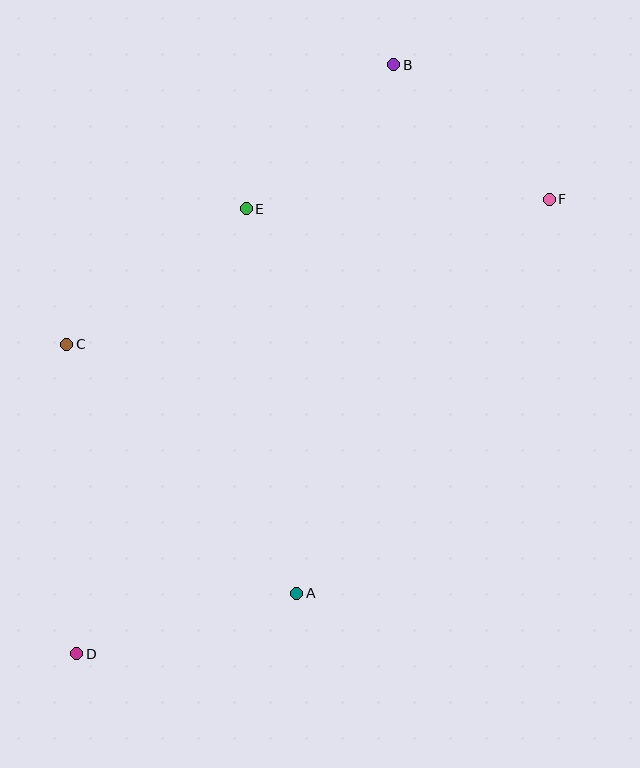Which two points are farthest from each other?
Points B and D are farthest from each other.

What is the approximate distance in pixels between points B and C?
The distance between B and C is approximately 430 pixels.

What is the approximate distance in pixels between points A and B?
The distance between A and B is approximately 537 pixels.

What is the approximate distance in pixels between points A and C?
The distance between A and C is approximately 339 pixels.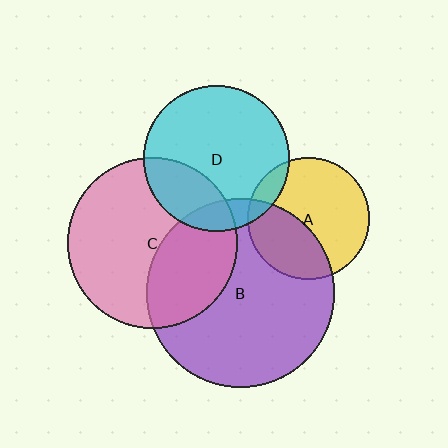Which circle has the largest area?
Circle B (purple).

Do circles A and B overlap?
Yes.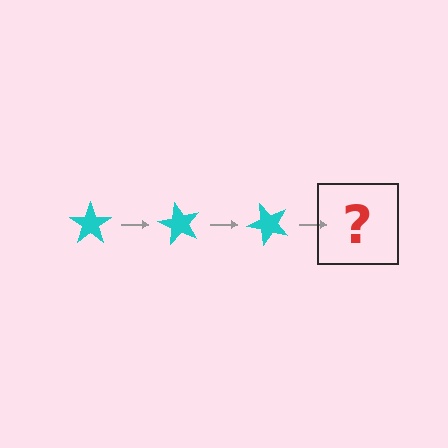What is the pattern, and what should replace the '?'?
The pattern is that the star rotates 60 degrees each step. The '?' should be a cyan star rotated 180 degrees.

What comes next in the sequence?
The next element should be a cyan star rotated 180 degrees.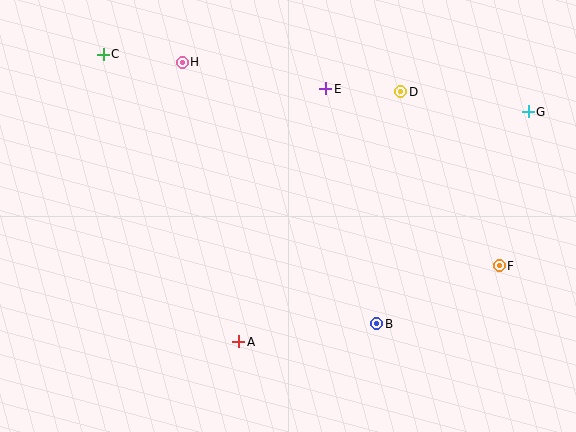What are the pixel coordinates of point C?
Point C is at (103, 55).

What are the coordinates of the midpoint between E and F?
The midpoint between E and F is at (413, 177).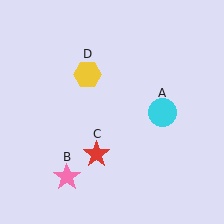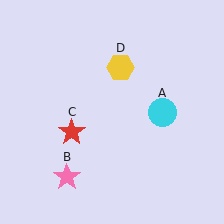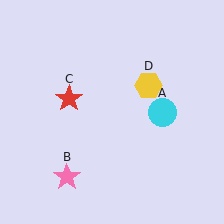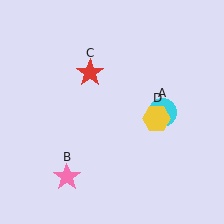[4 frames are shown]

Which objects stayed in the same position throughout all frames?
Cyan circle (object A) and pink star (object B) remained stationary.